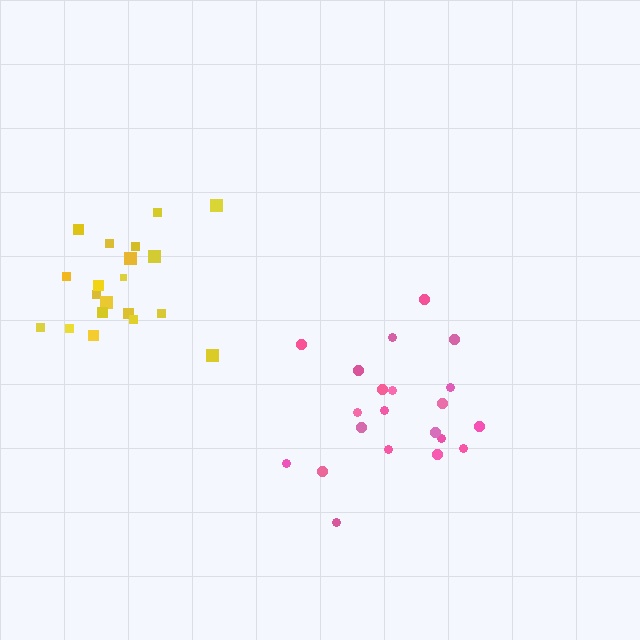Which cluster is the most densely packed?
Yellow.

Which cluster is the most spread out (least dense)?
Pink.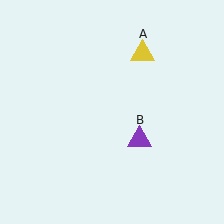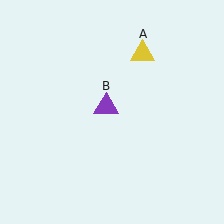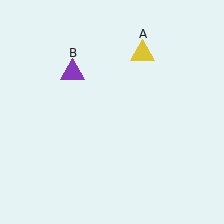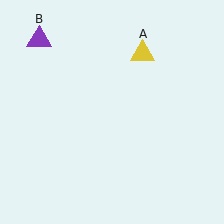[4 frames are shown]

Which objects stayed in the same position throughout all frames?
Yellow triangle (object A) remained stationary.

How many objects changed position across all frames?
1 object changed position: purple triangle (object B).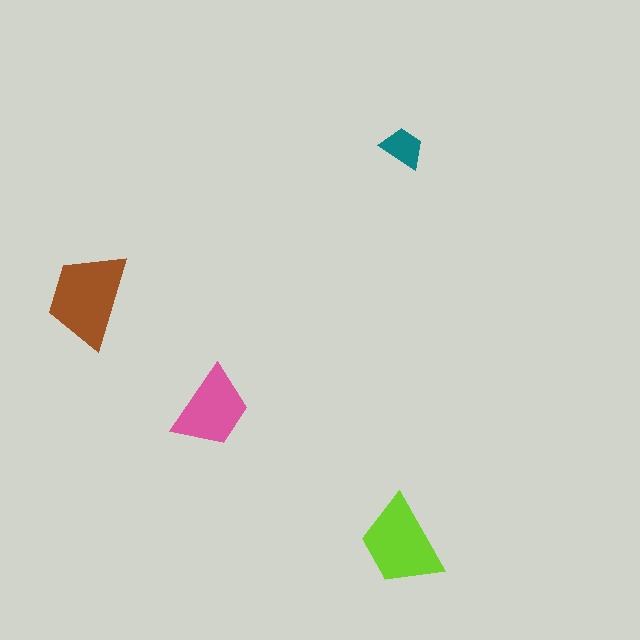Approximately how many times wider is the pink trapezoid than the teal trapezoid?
About 2 times wider.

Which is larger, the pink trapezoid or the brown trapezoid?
The brown one.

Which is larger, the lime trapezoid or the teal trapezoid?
The lime one.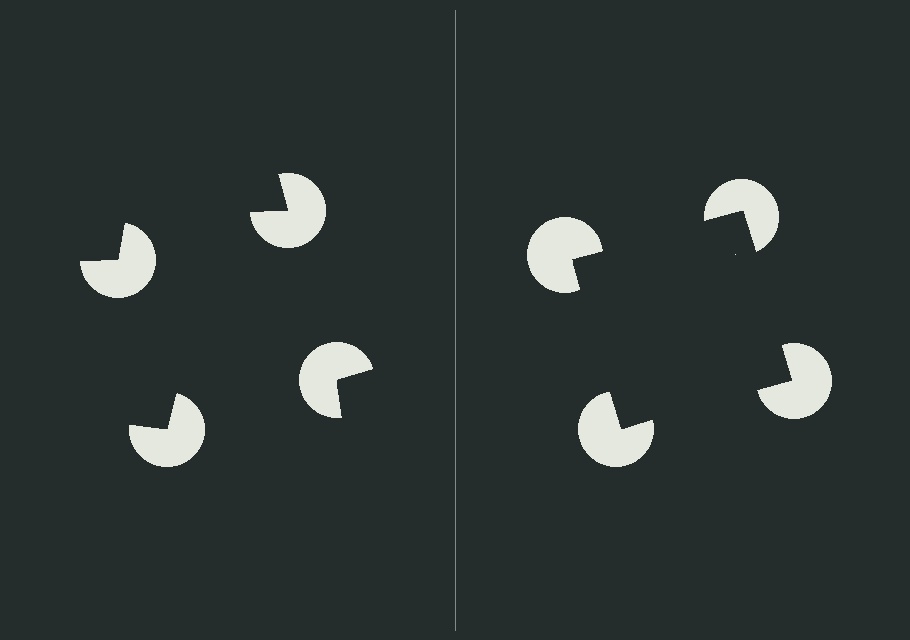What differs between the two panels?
The pac-man discs are positioned identically on both sides; only the wedge orientations differ. On the right they align to a square; on the left they are misaligned.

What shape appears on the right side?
An illusory square.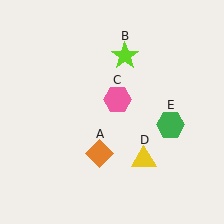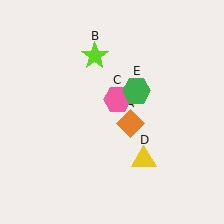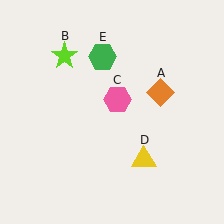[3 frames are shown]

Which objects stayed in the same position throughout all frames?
Pink hexagon (object C) and yellow triangle (object D) remained stationary.